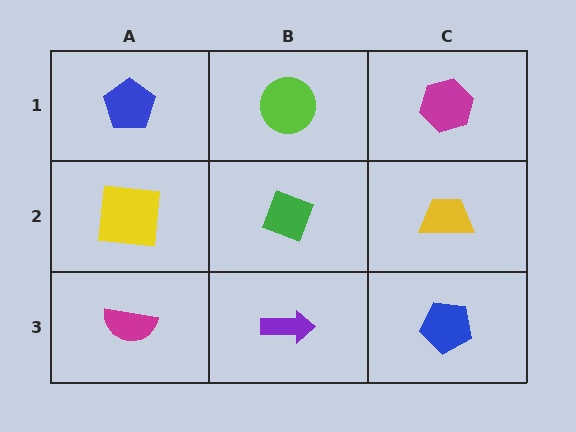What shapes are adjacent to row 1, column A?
A yellow square (row 2, column A), a lime circle (row 1, column B).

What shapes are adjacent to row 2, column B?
A lime circle (row 1, column B), a purple arrow (row 3, column B), a yellow square (row 2, column A), a yellow trapezoid (row 2, column C).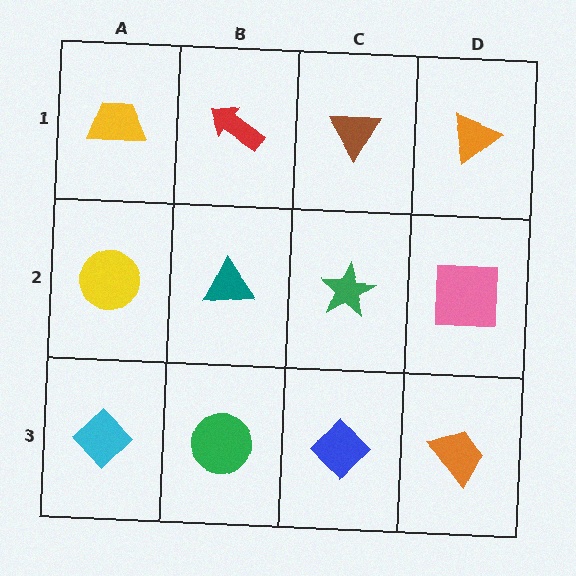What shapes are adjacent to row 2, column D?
An orange triangle (row 1, column D), an orange trapezoid (row 3, column D), a green star (row 2, column C).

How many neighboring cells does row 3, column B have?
3.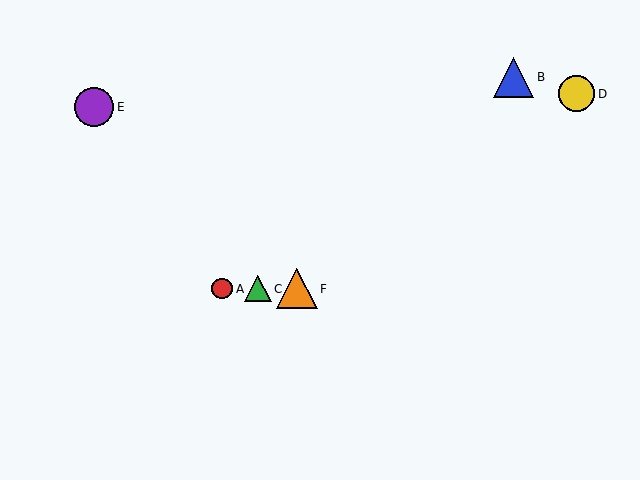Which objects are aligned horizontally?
Objects A, C, F are aligned horizontally.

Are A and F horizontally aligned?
Yes, both are at y≈289.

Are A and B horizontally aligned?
No, A is at y≈289 and B is at y≈77.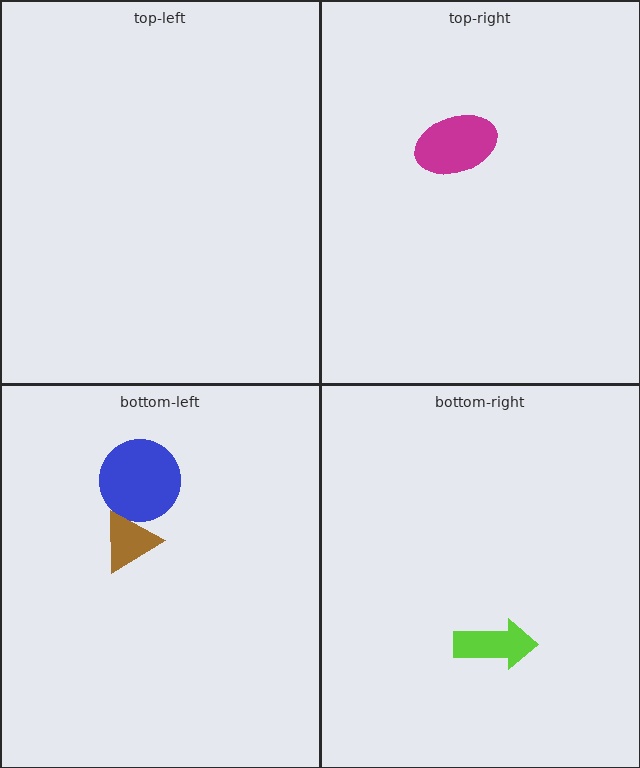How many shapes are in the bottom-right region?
1.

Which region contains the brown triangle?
The bottom-left region.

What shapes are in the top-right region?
The magenta ellipse.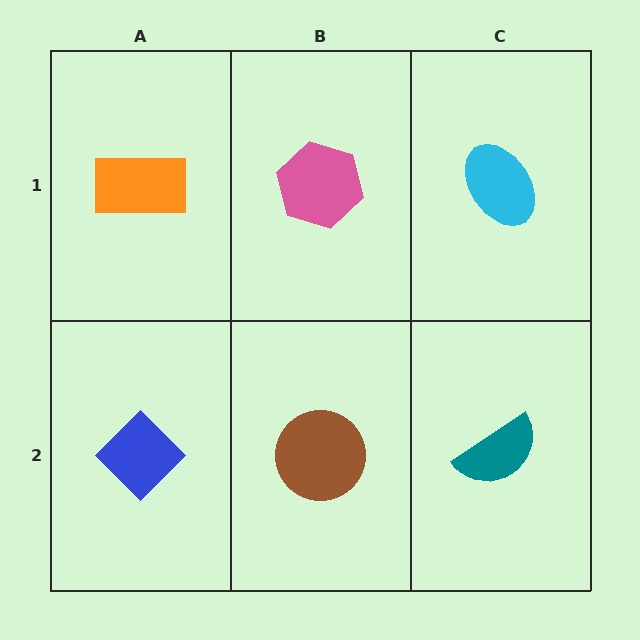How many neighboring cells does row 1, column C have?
2.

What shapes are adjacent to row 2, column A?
An orange rectangle (row 1, column A), a brown circle (row 2, column B).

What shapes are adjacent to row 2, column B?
A pink hexagon (row 1, column B), a blue diamond (row 2, column A), a teal semicircle (row 2, column C).